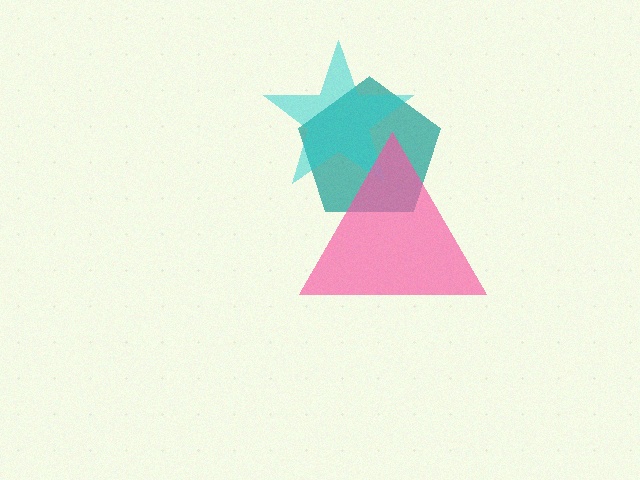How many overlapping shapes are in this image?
There are 3 overlapping shapes in the image.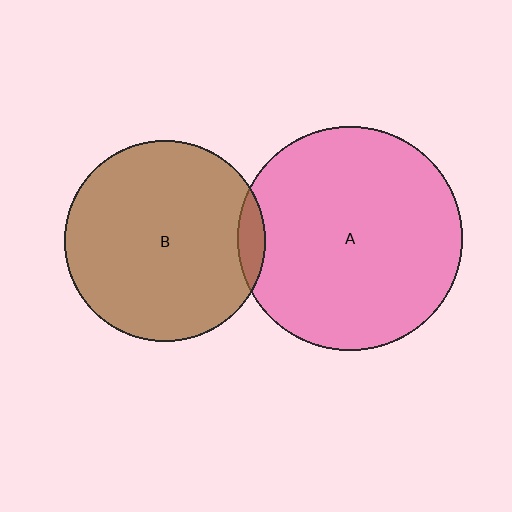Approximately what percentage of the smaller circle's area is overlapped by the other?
Approximately 5%.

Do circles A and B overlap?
Yes.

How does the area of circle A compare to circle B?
Approximately 1.2 times.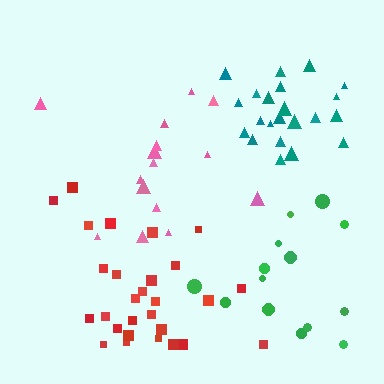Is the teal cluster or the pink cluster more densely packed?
Teal.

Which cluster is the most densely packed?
Red.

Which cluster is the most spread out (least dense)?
Green.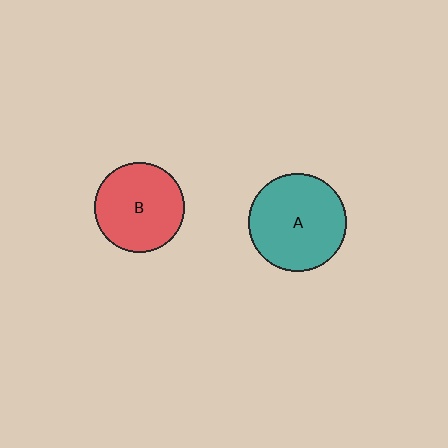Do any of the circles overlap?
No, none of the circles overlap.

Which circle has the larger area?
Circle A (teal).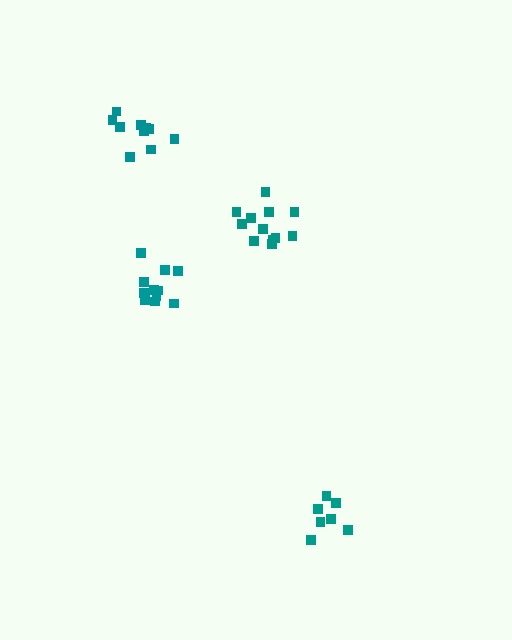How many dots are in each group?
Group 1: 12 dots, Group 2: 7 dots, Group 3: 11 dots, Group 4: 10 dots (40 total).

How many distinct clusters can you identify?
There are 4 distinct clusters.